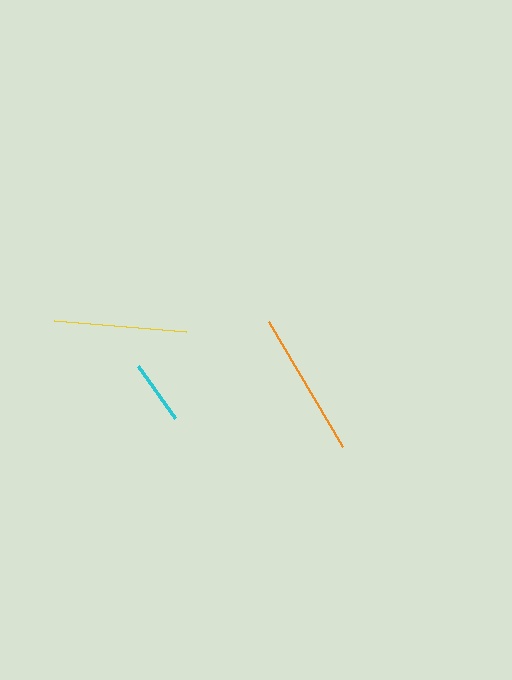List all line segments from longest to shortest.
From longest to shortest: orange, yellow, cyan.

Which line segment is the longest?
The orange line is the longest at approximately 146 pixels.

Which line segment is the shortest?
The cyan line is the shortest at approximately 65 pixels.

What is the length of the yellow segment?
The yellow segment is approximately 132 pixels long.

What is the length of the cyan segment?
The cyan segment is approximately 65 pixels long.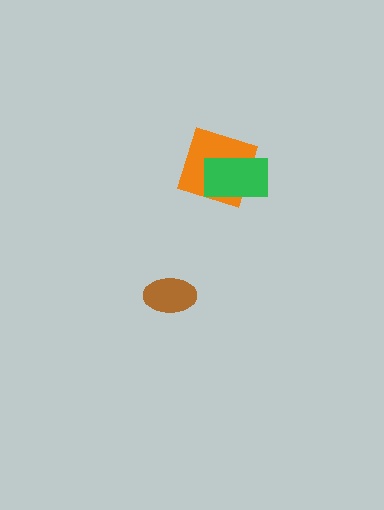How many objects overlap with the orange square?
1 object overlaps with the orange square.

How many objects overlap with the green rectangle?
1 object overlaps with the green rectangle.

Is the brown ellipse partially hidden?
No, no other shape covers it.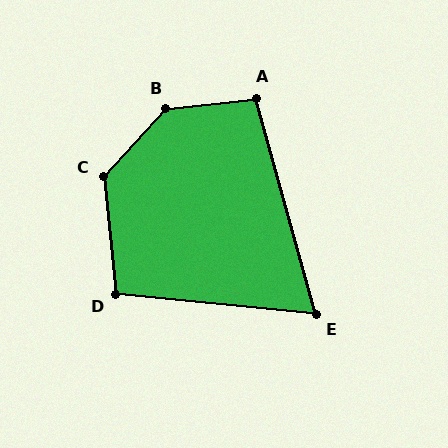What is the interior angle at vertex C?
Approximately 132 degrees (obtuse).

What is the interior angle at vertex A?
Approximately 99 degrees (obtuse).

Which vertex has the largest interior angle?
B, at approximately 139 degrees.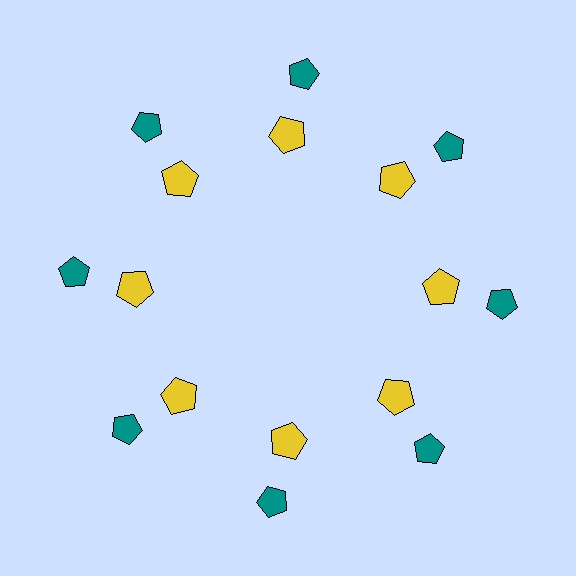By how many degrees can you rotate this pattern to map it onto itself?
The pattern maps onto itself every 45 degrees of rotation.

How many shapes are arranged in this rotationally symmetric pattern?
There are 16 shapes, arranged in 8 groups of 2.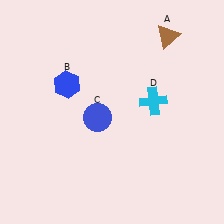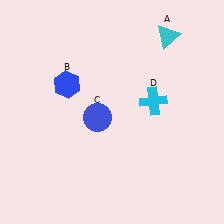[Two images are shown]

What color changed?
The triangle (A) changed from brown in Image 1 to cyan in Image 2.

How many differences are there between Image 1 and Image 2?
There is 1 difference between the two images.